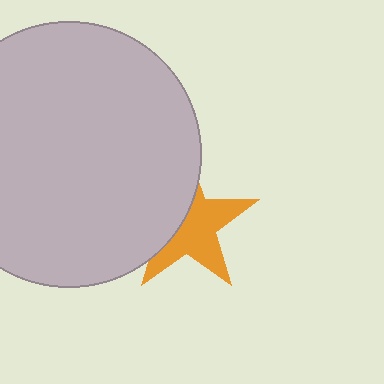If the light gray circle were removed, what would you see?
You would see the complete orange star.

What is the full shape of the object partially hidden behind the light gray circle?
The partially hidden object is an orange star.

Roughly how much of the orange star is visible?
About half of it is visible (roughly 57%).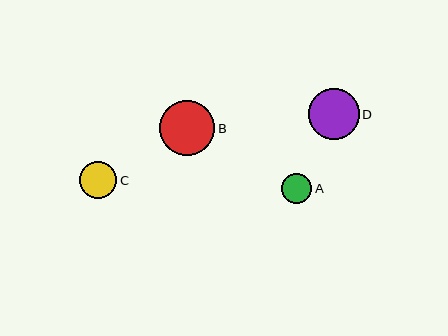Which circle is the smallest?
Circle A is the smallest with a size of approximately 30 pixels.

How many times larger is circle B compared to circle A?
Circle B is approximately 1.8 times the size of circle A.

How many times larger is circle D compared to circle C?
Circle D is approximately 1.4 times the size of circle C.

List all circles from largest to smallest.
From largest to smallest: B, D, C, A.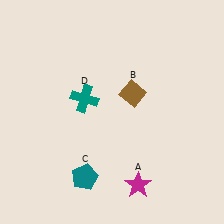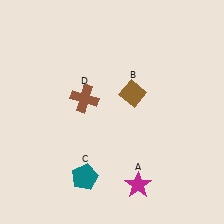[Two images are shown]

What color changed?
The cross (D) changed from teal in Image 1 to brown in Image 2.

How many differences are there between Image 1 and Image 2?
There is 1 difference between the two images.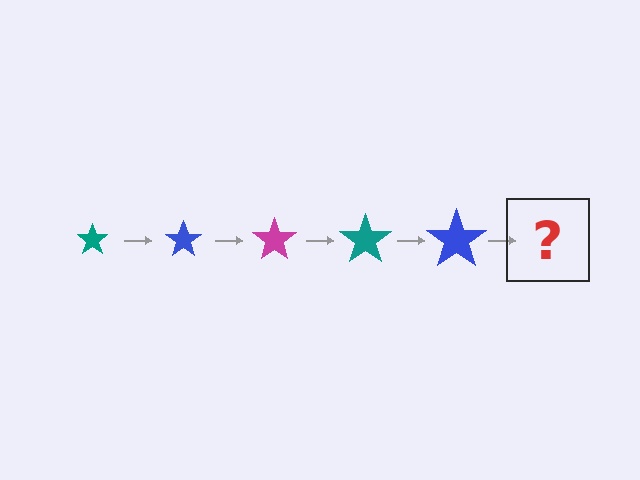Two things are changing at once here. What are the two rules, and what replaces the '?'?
The two rules are that the star grows larger each step and the color cycles through teal, blue, and magenta. The '?' should be a magenta star, larger than the previous one.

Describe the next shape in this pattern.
It should be a magenta star, larger than the previous one.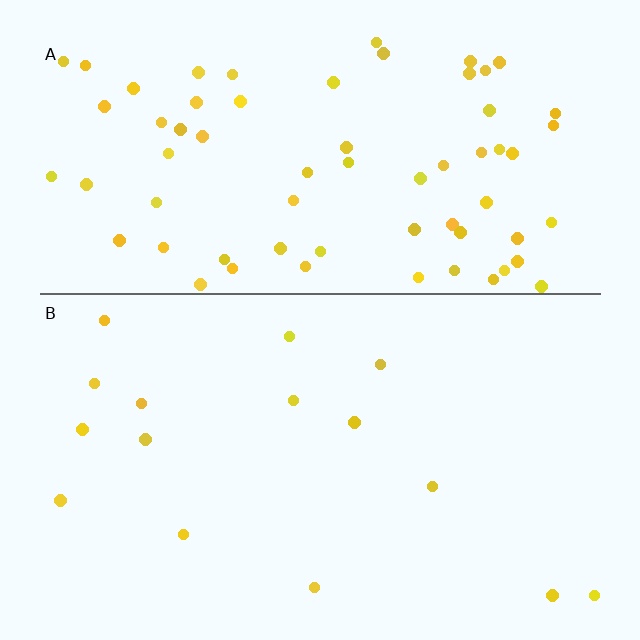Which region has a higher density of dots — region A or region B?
A (the top).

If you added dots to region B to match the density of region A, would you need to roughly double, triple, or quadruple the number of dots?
Approximately quadruple.